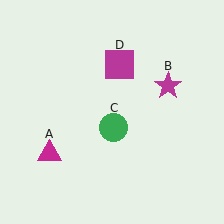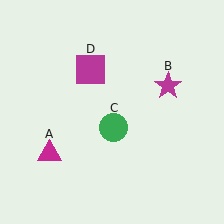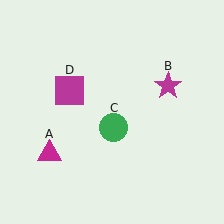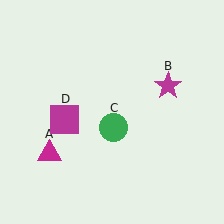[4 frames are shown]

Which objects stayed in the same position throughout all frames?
Magenta triangle (object A) and magenta star (object B) and green circle (object C) remained stationary.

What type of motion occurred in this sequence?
The magenta square (object D) rotated counterclockwise around the center of the scene.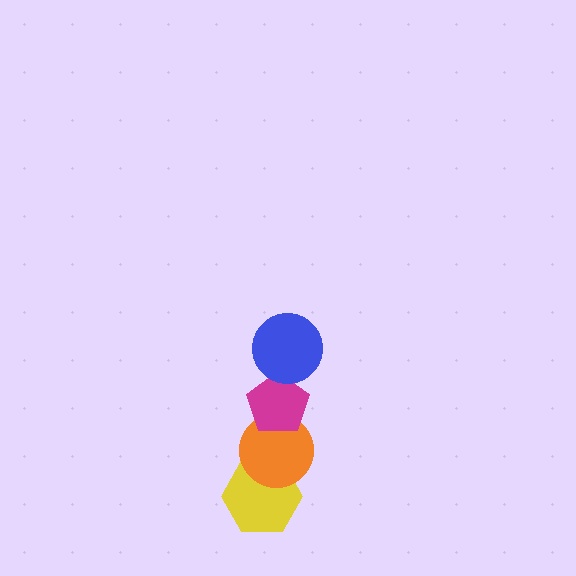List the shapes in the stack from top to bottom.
From top to bottom: the blue circle, the magenta pentagon, the orange circle, the yellow hexagon.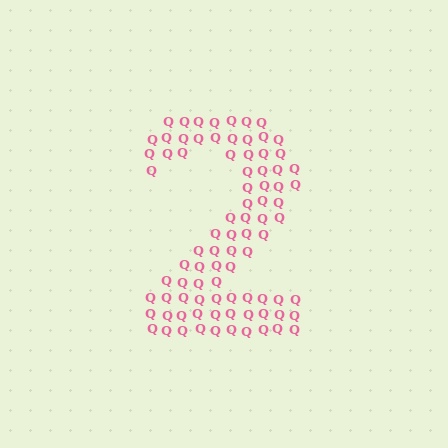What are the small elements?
The small elements are letter Q's.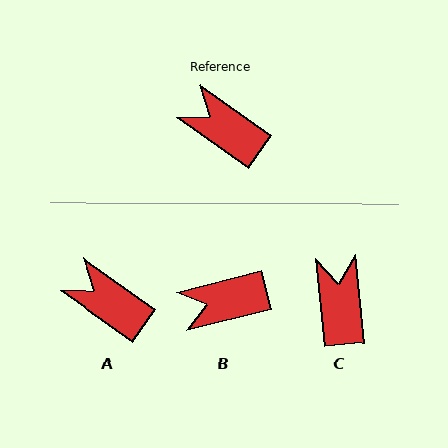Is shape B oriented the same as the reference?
No, it is off by about 50 degrees.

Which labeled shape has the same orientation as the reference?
A.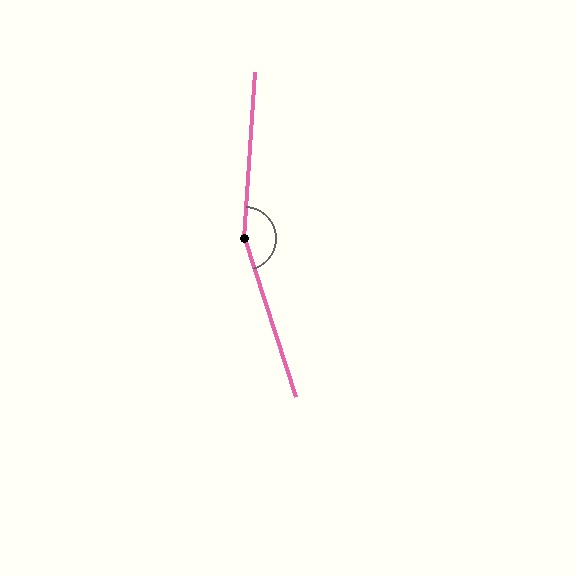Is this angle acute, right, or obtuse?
It is obtuse.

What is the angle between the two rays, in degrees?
Approximately 158 degrees.